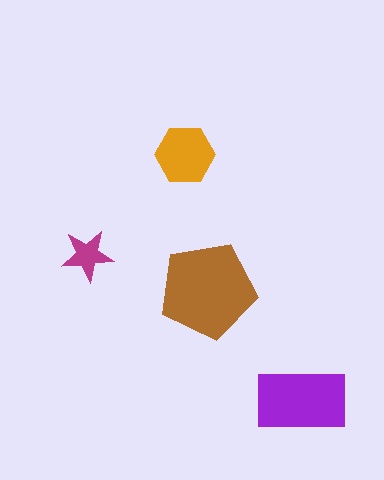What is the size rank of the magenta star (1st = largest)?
4th.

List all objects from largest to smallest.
The brown pentagon, the purple rectangle, the orange hexagon, the magenta star.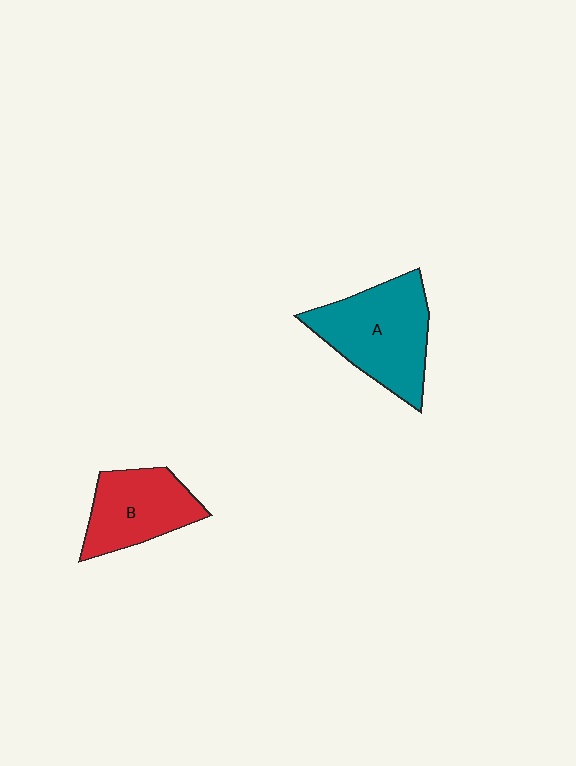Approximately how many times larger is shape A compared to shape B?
Approximately 1.3 times.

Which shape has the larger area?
Shape A (teal).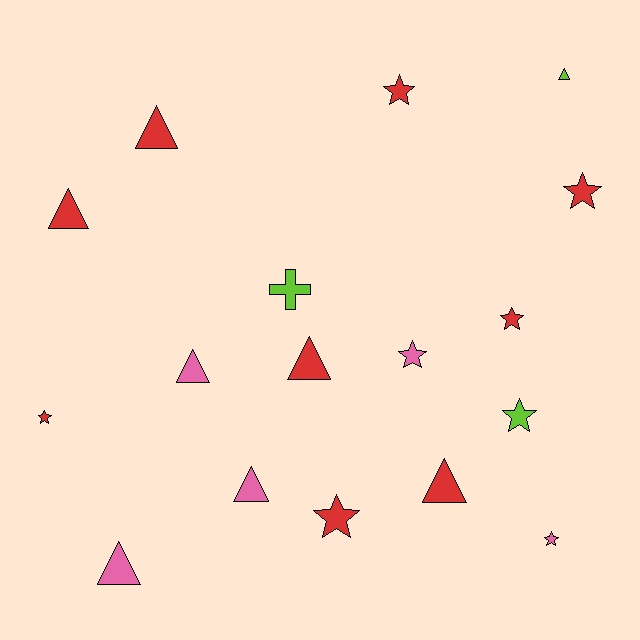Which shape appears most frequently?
Triangle, with 8 objects.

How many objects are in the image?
There are 17 objects.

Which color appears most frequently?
Red, with 9 objects.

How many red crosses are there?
There are no red crosses.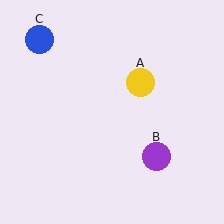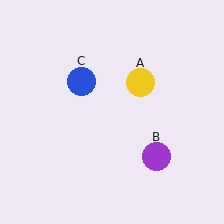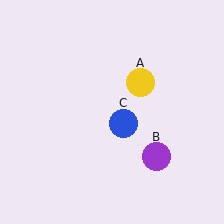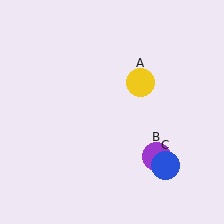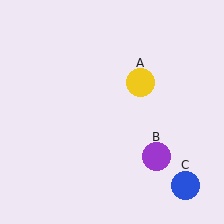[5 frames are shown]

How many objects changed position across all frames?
1 object changed position: blue circle (object C).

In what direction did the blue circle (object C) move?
The blue circle (object C) moved down and to the right.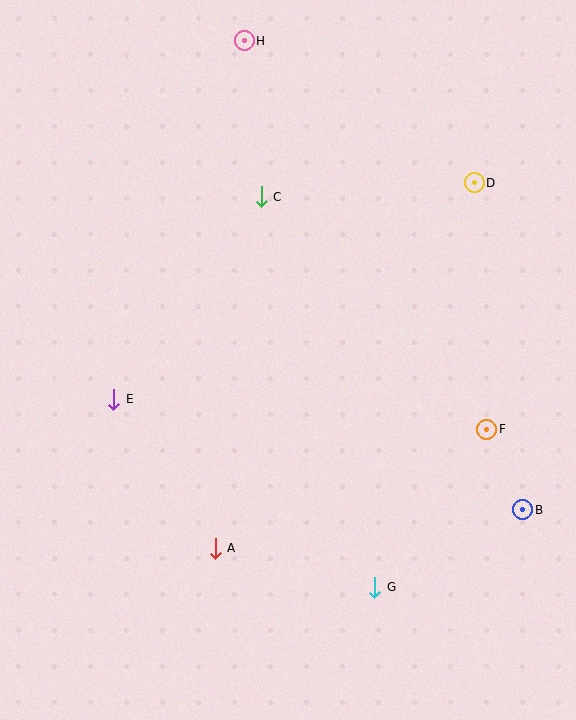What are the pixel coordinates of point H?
Point H is at (244, 41).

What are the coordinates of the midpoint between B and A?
The midpoint between B and A is at (369, 529).